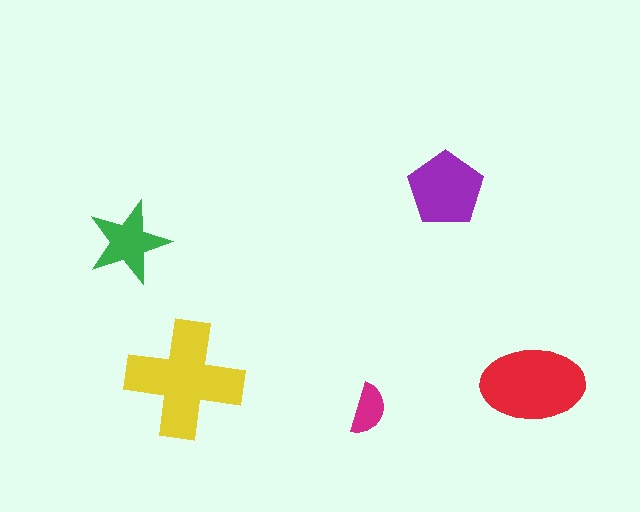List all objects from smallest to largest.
The magenta semicircle, the green star, the purple pentagon, the red ellipse, the yellow cross.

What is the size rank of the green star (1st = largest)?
4th.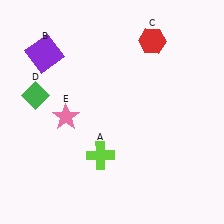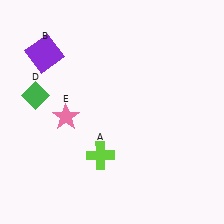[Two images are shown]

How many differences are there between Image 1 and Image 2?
There is 1 difference between the two images.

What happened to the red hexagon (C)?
The red hexagon (C) was removed in Image 2. It was in the top-right area of Image 1.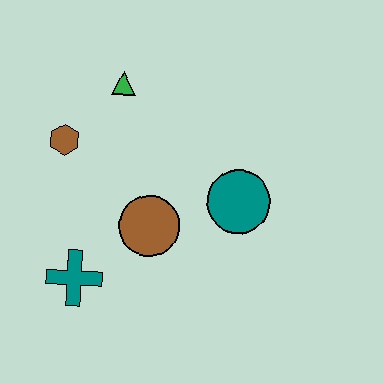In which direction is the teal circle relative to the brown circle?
The teal circle is to the right of the brown circle.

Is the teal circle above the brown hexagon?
No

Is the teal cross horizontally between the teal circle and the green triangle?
No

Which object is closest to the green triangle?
The brown hexagon is closest to the green triangle.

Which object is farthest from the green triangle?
The teal cross is farthest from the green triangle.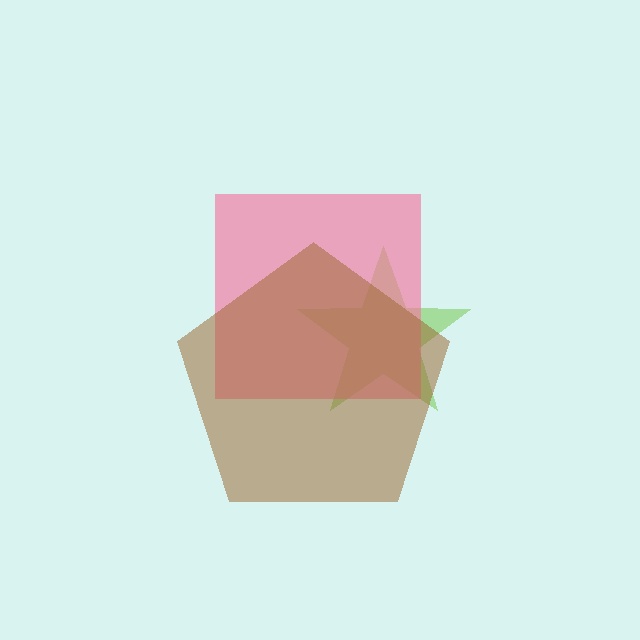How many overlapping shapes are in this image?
There are 3 overlapping shapes in the image.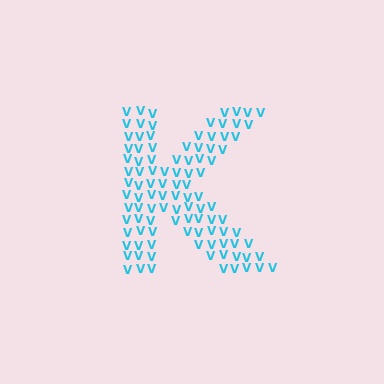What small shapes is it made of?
It is made of small letter V's.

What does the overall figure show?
The overall figure shows the letter K.